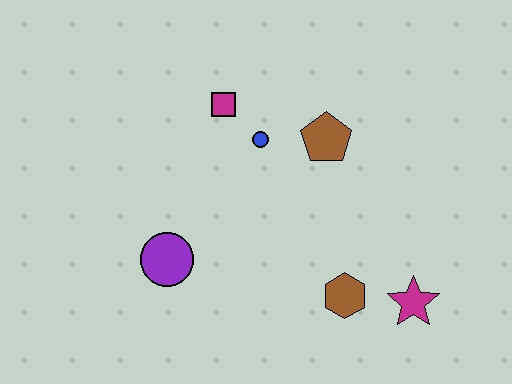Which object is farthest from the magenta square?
The magenta star is farthest from the magenta square.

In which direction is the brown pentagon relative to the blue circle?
The brown pentagon is to the right of the blue circle.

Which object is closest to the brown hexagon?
The magenta star is closest to the brown hexagon.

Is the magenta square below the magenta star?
No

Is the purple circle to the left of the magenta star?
Yes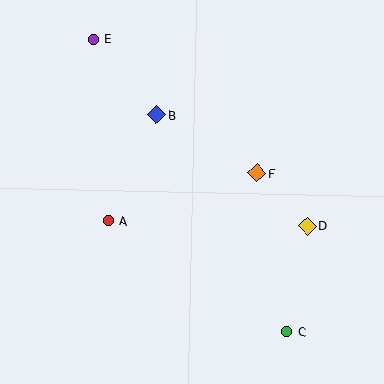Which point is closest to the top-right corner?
Point F is closest to the top-right corner.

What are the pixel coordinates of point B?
Point B is at (156, 115).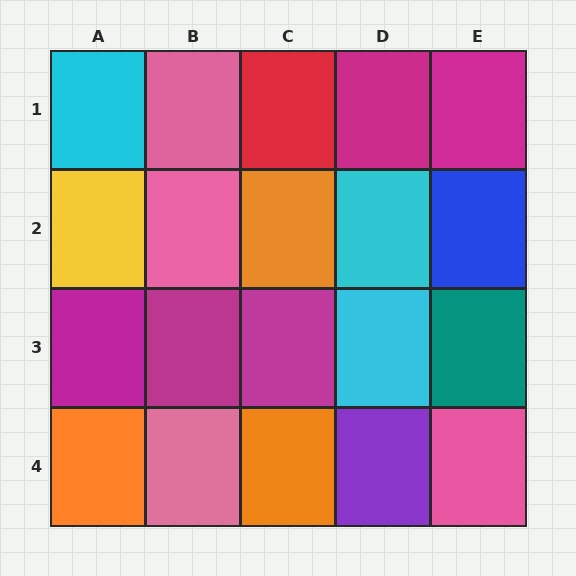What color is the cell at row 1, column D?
Magenta.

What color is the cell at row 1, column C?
Red.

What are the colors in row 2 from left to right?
Yellow, pink, orange, cyan, blue.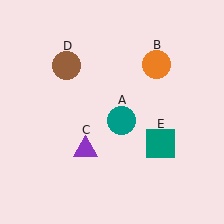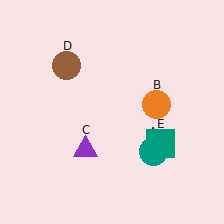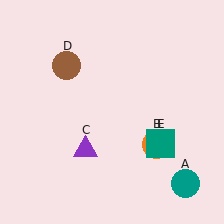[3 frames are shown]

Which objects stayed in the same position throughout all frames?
Purple triangle (object C) and brown circle (object D) and teal square (object E) remained stationary.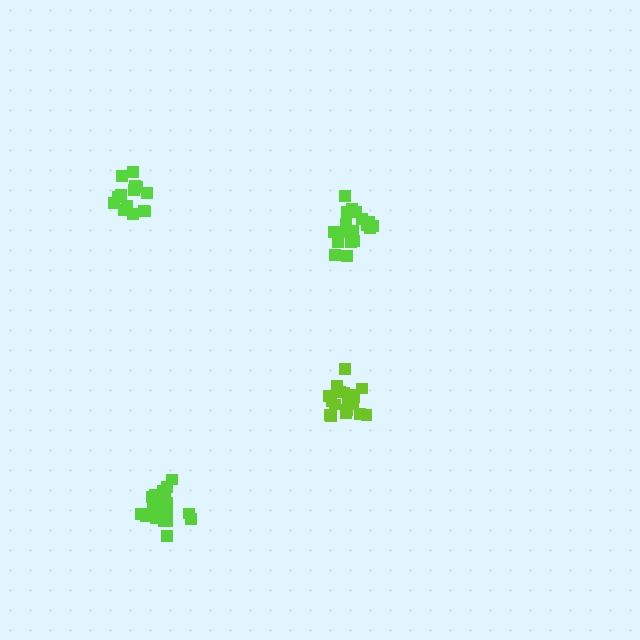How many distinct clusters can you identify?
There are 4 distinct clusters.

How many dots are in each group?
Group 1: 19 dots, Group 2: 20 dots, Group 3: 14 dots, Group 4: 20 dots (73 total).